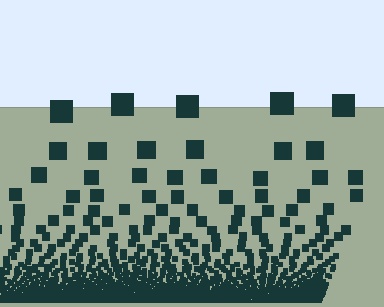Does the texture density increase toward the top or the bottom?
Density increases toward the bottom.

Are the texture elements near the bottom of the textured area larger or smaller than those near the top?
Smaller. The gradient is inverted — elements near the bottom are smaller and denser.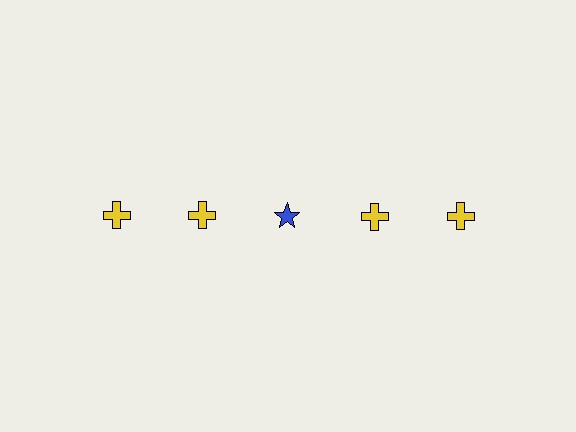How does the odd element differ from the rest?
It differs in both color (blue instead of yellow) and shape (star instead of cross).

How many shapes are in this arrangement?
There are 5 shapes arranged in a grid pattern.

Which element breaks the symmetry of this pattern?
The blue star in the top row, center column breaks the symmetry. All other shapes are yellow crosses.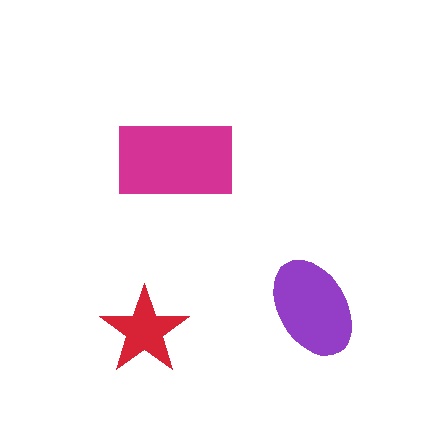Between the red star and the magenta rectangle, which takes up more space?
The magenta rectangle.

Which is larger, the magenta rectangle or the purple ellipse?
The magenta rectangle.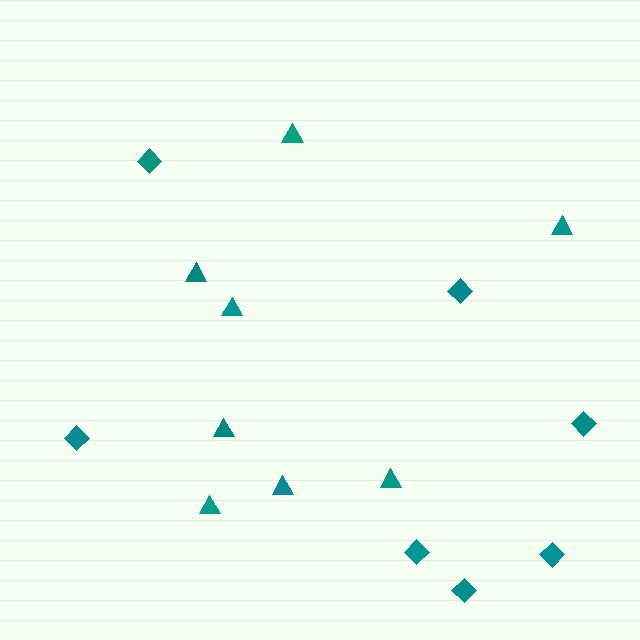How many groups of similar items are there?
There are 2 groups: one group of triangles (8) and one group of diamonds (7).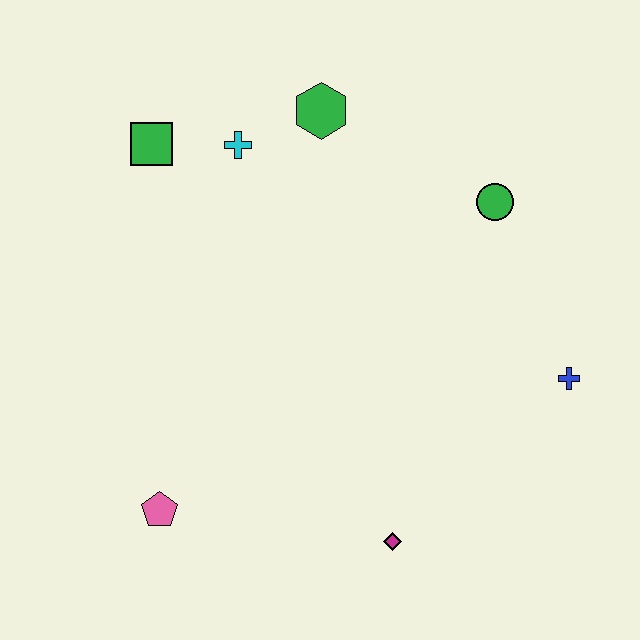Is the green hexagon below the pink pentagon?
No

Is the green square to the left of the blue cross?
Yes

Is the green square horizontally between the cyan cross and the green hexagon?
No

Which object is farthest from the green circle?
The pink pentagon is farthest from the green circle.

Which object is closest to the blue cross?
The green circle is closest to the blue cross.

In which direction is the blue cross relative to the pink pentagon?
The blue cross is to the right of the pink pentagon.